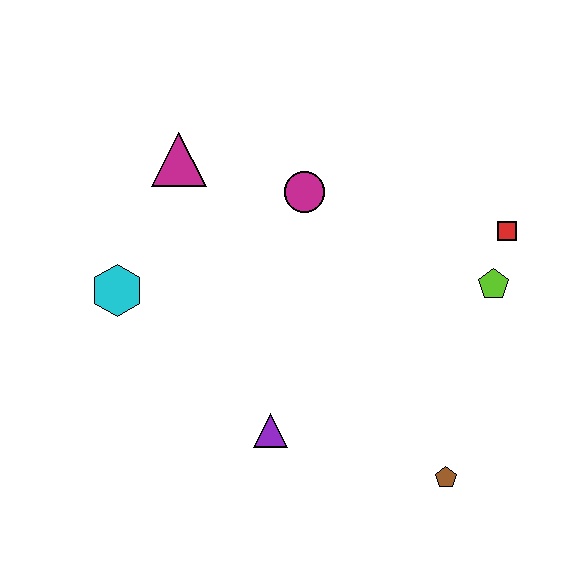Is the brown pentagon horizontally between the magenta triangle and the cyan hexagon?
No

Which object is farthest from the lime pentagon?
The cyan hexagon is farthest from the lime pentagon.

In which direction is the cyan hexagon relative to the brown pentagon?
The cyan hexagon is to the left of the brown pentagon.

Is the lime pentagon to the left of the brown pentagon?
No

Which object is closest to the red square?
The lime pentagon is closest to the red square.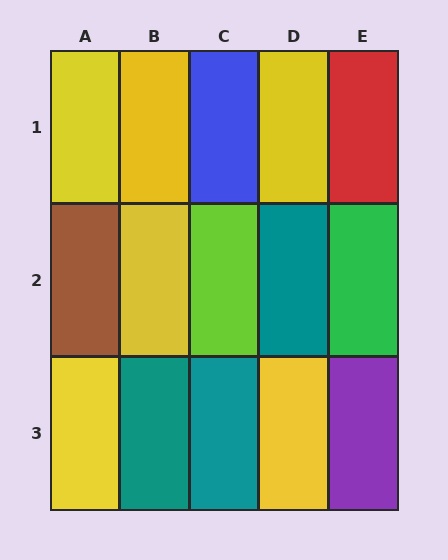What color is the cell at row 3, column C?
Teal.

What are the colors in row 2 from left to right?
Brown, yellow, lime, teal, green.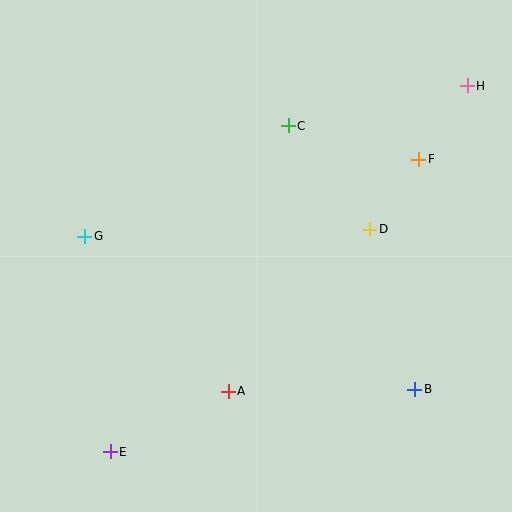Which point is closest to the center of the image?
Point D at (370, 229) is closest to the center.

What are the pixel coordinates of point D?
Point D is at (370, 229).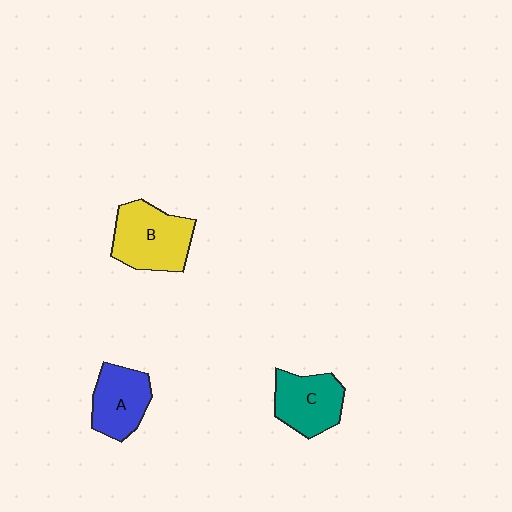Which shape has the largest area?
Shape B (yellow).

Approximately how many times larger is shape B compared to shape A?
Approximately 1.3 times.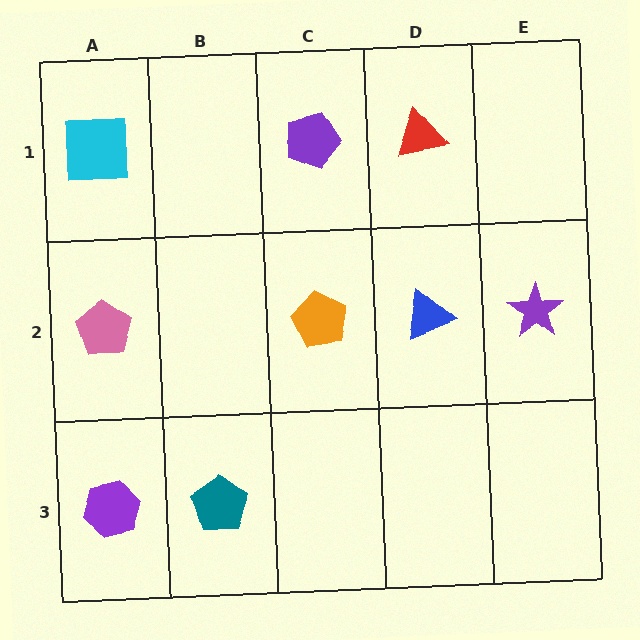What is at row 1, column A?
A cyan square.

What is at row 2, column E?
A purple star.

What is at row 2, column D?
A blue triangle.